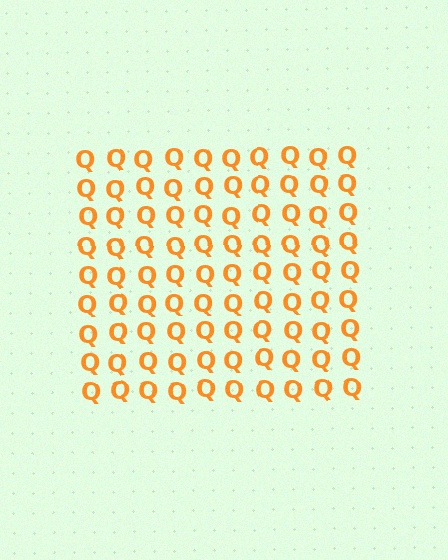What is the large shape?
The large shape is a square.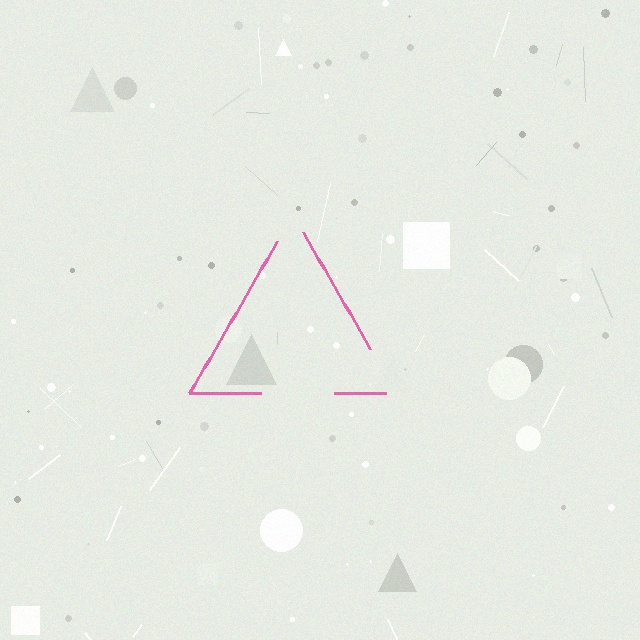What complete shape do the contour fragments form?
The contour fragments form a triangle.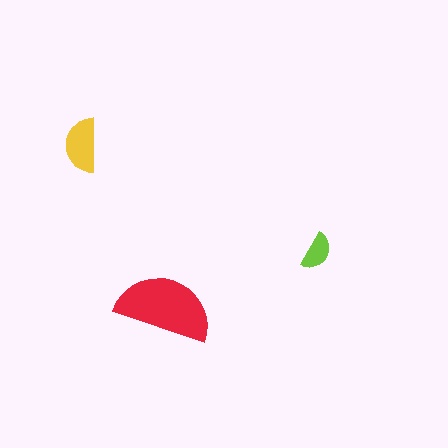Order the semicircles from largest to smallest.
the red one, the yellow one, the lime one.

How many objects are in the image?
There are 3 objects in the image.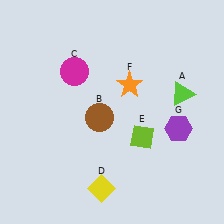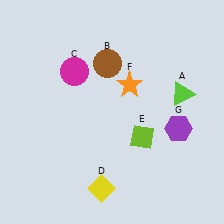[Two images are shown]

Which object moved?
The brown circle (B) moved up.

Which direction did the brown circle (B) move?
The brown circle (B) moved up.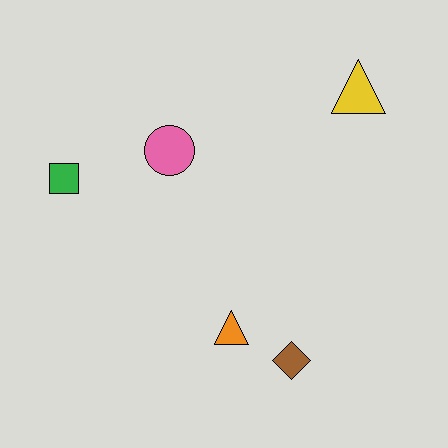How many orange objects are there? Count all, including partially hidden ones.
There is 1 orange object.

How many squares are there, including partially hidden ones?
There is 1 square.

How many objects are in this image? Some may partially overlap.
There are 5 objects.